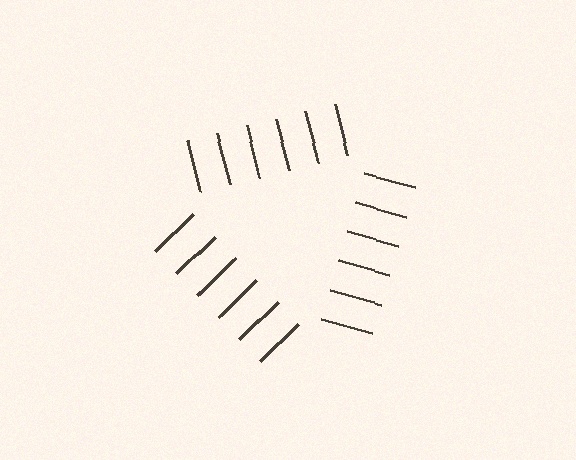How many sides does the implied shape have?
3 sides — the line-ends trace a triangle.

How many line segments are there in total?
18 — 6 along each of the 3 edges.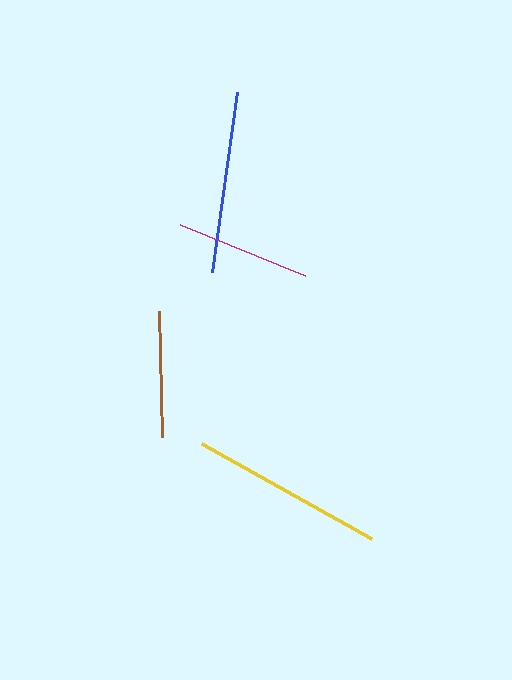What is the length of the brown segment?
The brown segment is approximately 126 pixels long.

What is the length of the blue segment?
The blue segment is approximately 182 pixels long.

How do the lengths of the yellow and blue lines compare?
The yellow and blue lines are approximately the same length.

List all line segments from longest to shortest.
From longest to shortest: yellow, blue, magenta, brown.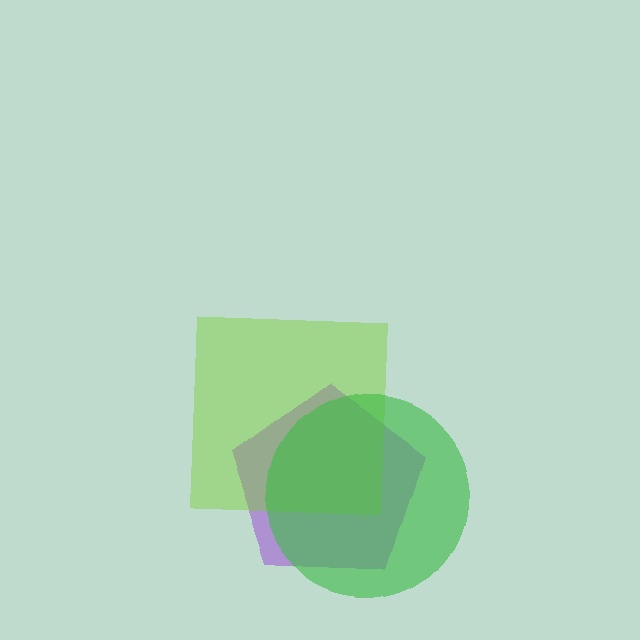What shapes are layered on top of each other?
The layered shapes are: a purple pentagon, a lime square, a green circle.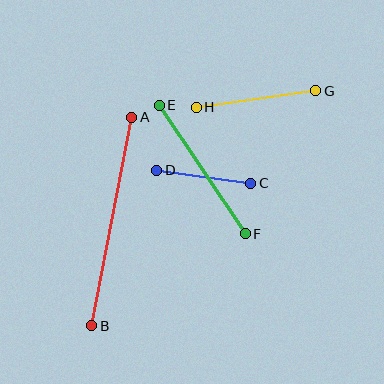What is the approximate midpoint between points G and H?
The midpoint is at approximately (256, 99) pixels.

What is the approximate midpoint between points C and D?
The midpoint is at approximately (204, 177) pixels.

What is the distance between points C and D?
The distance is approximately 95 pixels.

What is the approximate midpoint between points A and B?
The midpoint is at approximately (112, 222) pixels.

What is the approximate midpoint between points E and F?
The midpoint is at approximately (202, 170) pixels.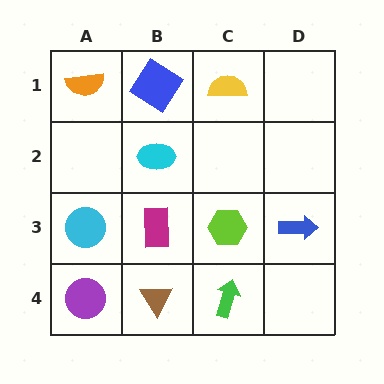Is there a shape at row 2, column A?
No, that cell is empty.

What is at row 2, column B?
A cyan ellipse.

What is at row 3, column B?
A magenta rectangle.